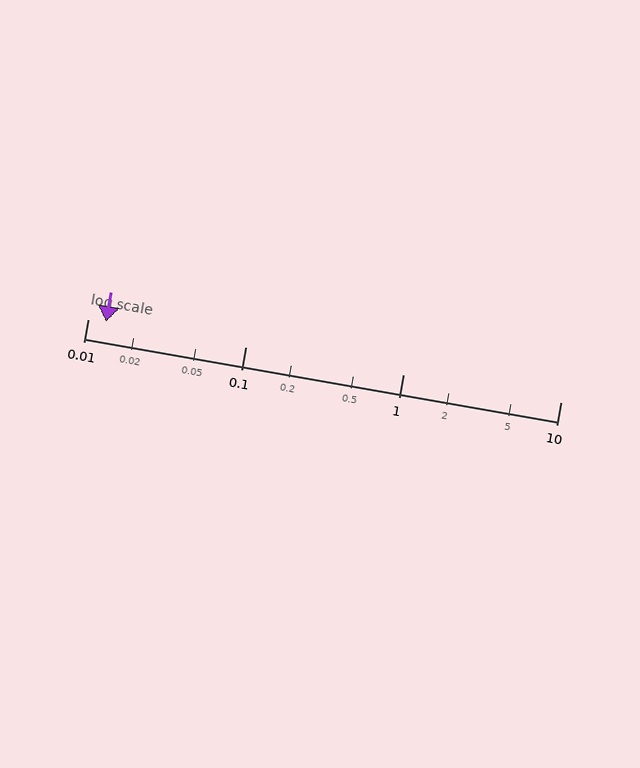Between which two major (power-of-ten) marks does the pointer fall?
The pointer is between 0.01 and 0.1.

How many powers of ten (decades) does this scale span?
The scale spans 3 decades, from 0.01 to 10.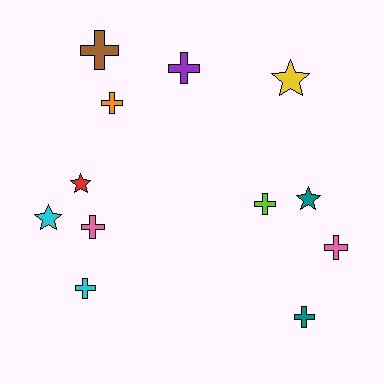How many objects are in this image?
There are 12 objects.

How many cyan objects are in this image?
There are 2 cyan objects.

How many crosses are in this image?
There are 8 crosses.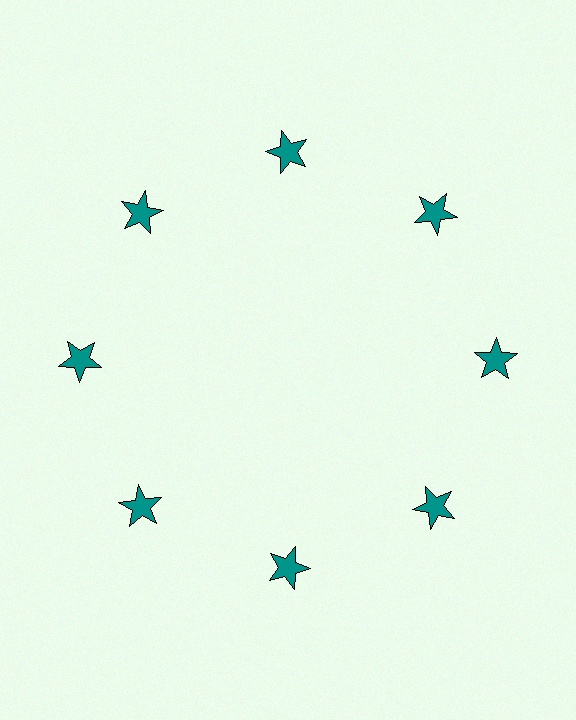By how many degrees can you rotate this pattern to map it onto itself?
The pattern maps onto itself every 45 degrees of rotation.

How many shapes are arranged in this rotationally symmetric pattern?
There are 8 shapes, arranged in 8 groups of 1.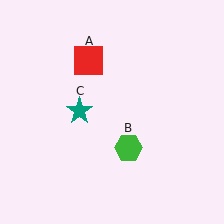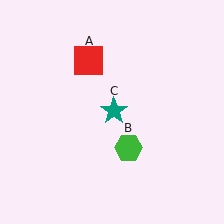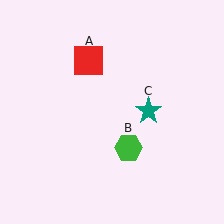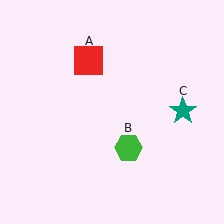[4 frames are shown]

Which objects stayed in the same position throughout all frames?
Red square (object A) and green hexagon (object B) remained stationary.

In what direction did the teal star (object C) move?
The teal star (object C) moved right.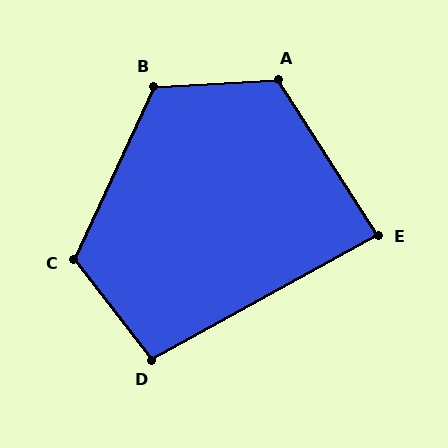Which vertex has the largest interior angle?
A, at approximately 119 degrees.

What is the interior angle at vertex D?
Approximately 99 degrees (obtuse).